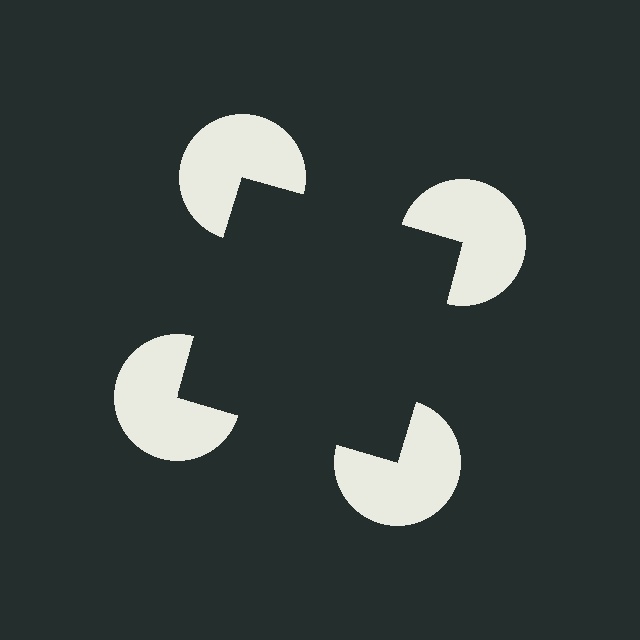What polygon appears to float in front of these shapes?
An illusory square — its edges are inferred from the aligned wedge cuts in the pac-man discs, not physically drawn.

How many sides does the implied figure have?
4 sides.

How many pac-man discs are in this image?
There are 4 — one at each vertex of the illusory square.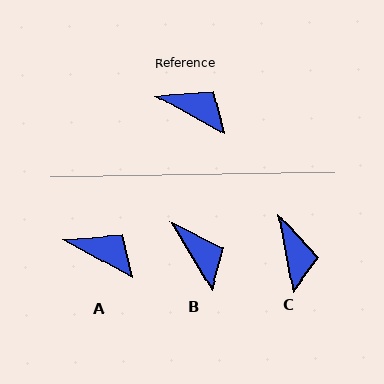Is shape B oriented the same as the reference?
No, it is off by about 30 degrees.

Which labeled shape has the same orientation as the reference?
A.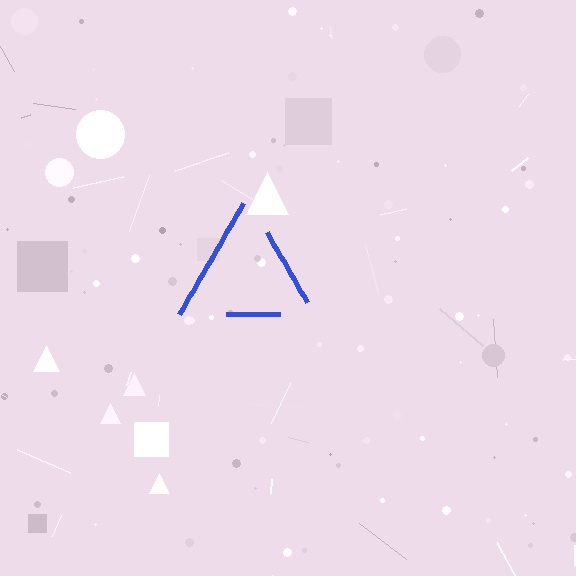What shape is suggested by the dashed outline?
The dashed outline suggests a triangle.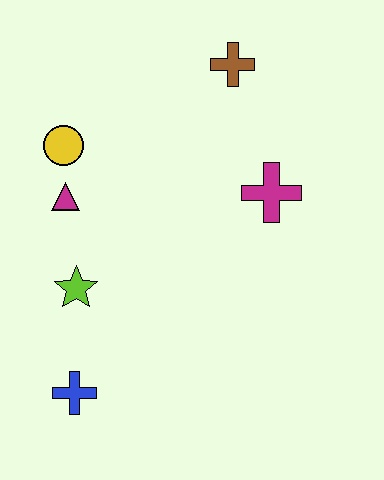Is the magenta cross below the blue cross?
No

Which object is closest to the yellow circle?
The magenta triangle is closest to the yellow circle.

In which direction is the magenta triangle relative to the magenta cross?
The magenta triangle is to the left of the magenta cross.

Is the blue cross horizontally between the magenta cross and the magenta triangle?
Yes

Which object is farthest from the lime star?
The brown cross is farthest from the lime star.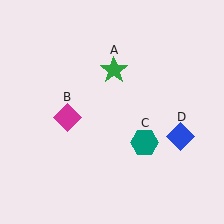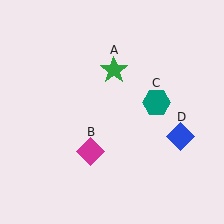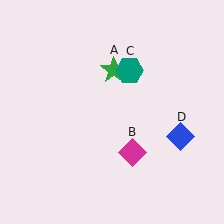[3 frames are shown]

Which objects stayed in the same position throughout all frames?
Green star (object A) and blue diamond (object D) remained stationary.